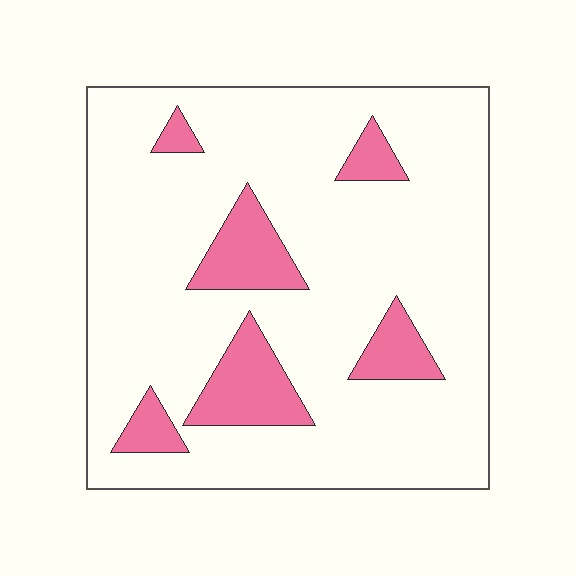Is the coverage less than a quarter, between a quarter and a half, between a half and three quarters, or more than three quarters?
Less than a quarter.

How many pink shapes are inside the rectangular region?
6.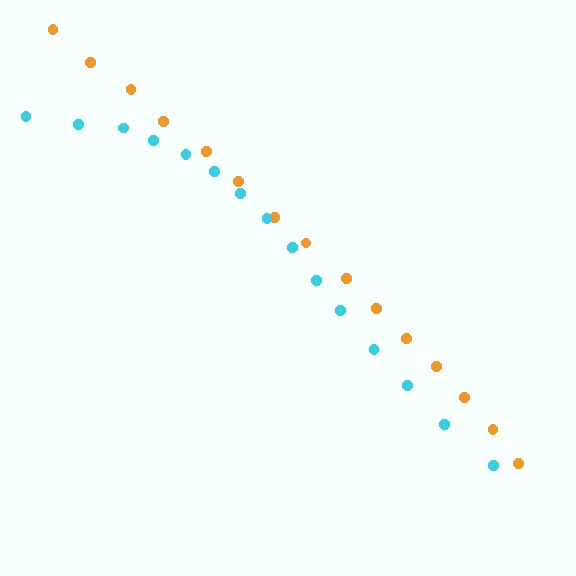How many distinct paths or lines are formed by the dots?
There are 2 distinct paths.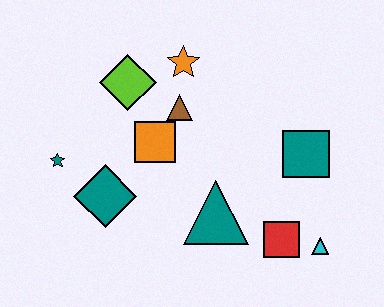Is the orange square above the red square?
Yes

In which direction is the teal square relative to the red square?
The teal square is above the red square.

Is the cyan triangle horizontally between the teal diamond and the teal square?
No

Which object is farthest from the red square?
The teal star is farthest from the red square.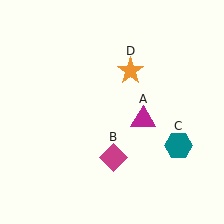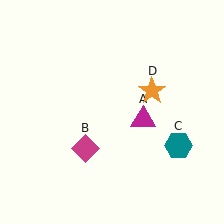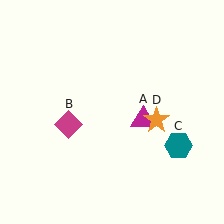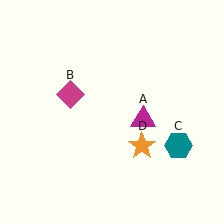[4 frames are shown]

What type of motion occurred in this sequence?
The magenta diamond (object B), orange star (object D) rotated clockwise around the center of the scene.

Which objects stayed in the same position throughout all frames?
Magenta triangle (object A) and teal hexagon (object C) remained stationary.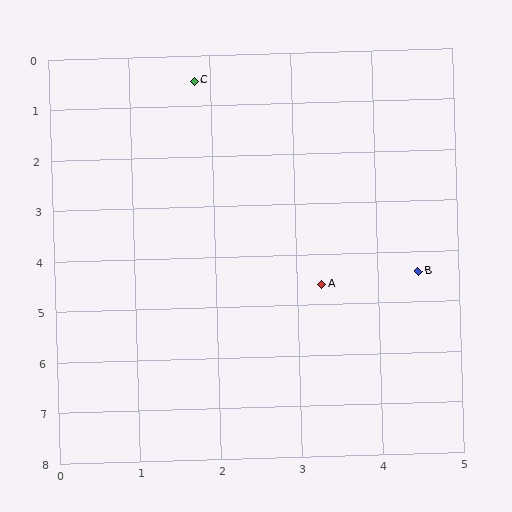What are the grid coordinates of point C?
Point C is at approximately (1.8, 0.5).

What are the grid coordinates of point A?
Point A is at approximately (3.3, 4.6).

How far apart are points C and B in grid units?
Points C and B are about 4.7 grid units apart.